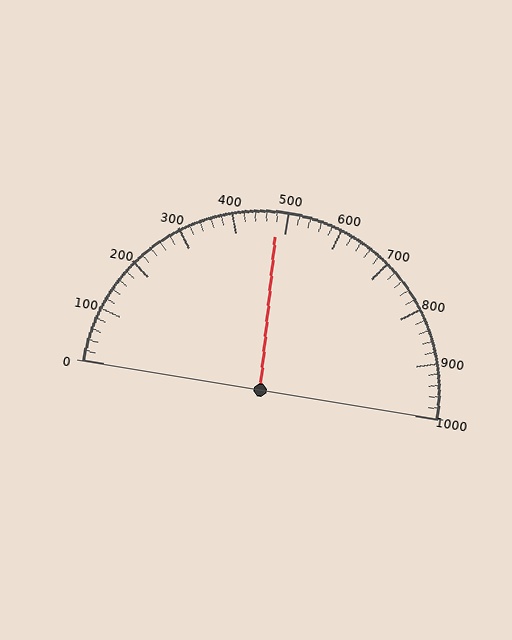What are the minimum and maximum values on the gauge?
The gauge ranges from 0 to 1000.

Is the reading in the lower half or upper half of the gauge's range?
The reading is in the lower half of the range (0 to 1000).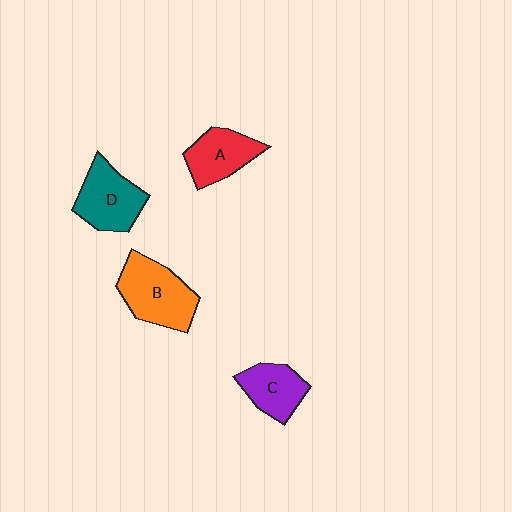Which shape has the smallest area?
Shape C (purple).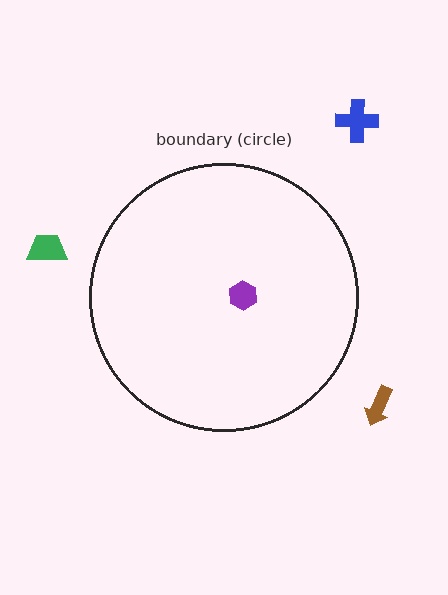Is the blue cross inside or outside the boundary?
Outside.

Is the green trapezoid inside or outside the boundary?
Outside.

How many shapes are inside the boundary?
1 inside, 3 outside.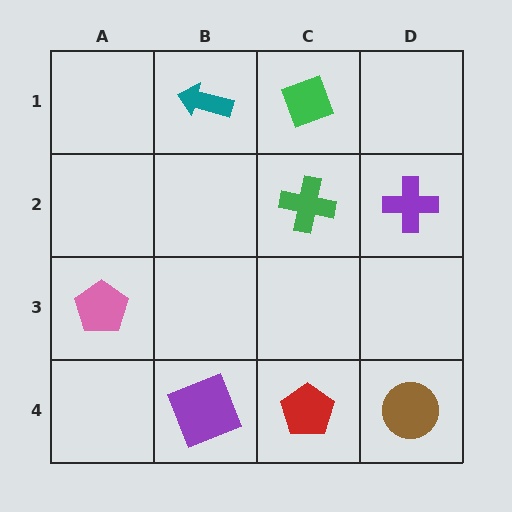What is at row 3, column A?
A pink pentagon.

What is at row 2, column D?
A purple cross.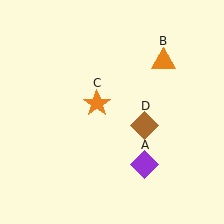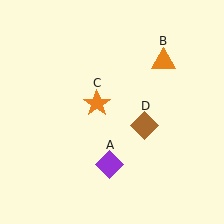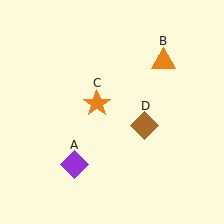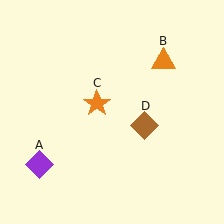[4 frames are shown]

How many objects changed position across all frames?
1 object changed position: purple diamond (object A).